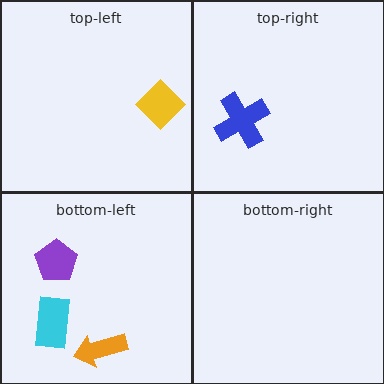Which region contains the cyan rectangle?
The bottom-left region.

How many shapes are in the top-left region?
1.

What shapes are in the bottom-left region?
The orange arrow, the purple pentagon, the cyan rectangle.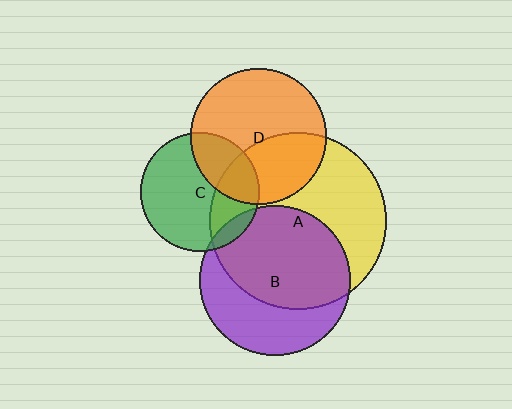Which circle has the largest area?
Circle A (yellow).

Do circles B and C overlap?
Yes.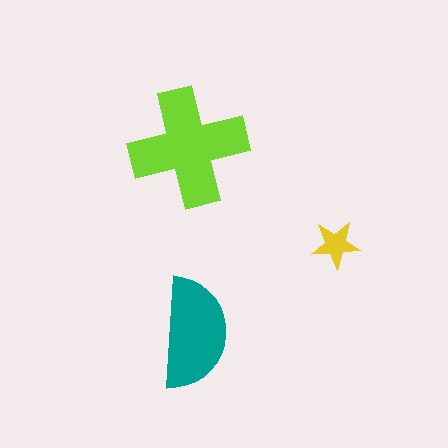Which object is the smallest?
The yellow star.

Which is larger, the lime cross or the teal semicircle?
The lime cross.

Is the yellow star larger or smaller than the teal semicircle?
Smaller.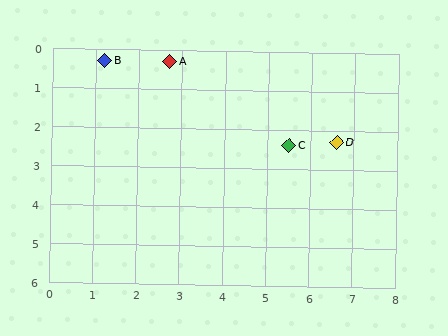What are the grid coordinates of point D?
Point D is at approximately (6.6, 2.3).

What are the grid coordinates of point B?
Point B is at approximately (1.2, 0.3).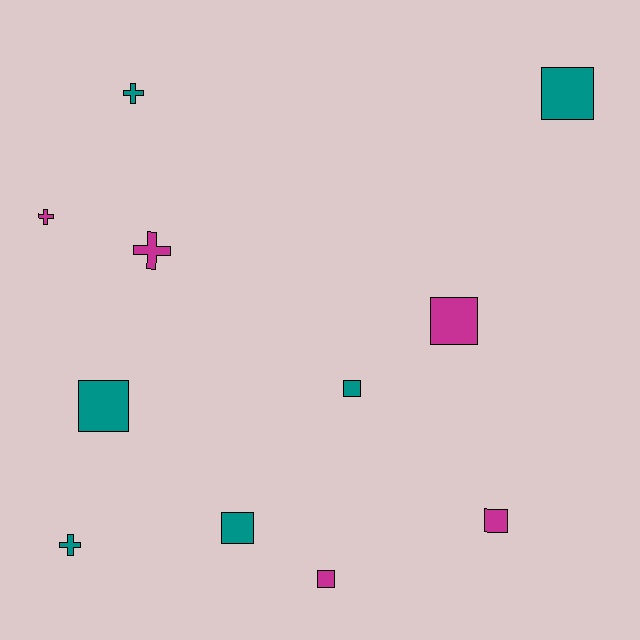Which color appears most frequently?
Teal, with 6 objects.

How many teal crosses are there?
There are 2 teal crosses.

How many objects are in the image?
There are 11 objects.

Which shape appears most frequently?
Square, with 7 objects.